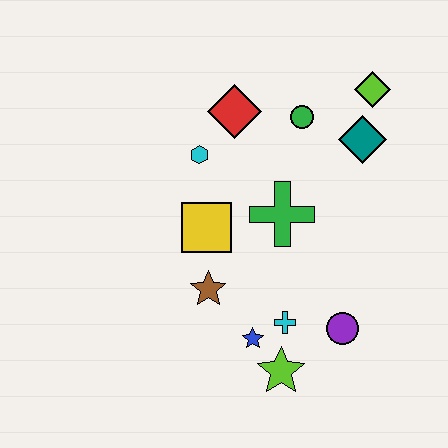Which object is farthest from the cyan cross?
The lime diamond is farthest from the cyan cross.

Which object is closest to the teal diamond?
The lime diamond is closest to the teal diamond.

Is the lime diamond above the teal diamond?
Yes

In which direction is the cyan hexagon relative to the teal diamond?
The cyan hexagon is to the left of the teal diamond.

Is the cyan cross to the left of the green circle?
Yes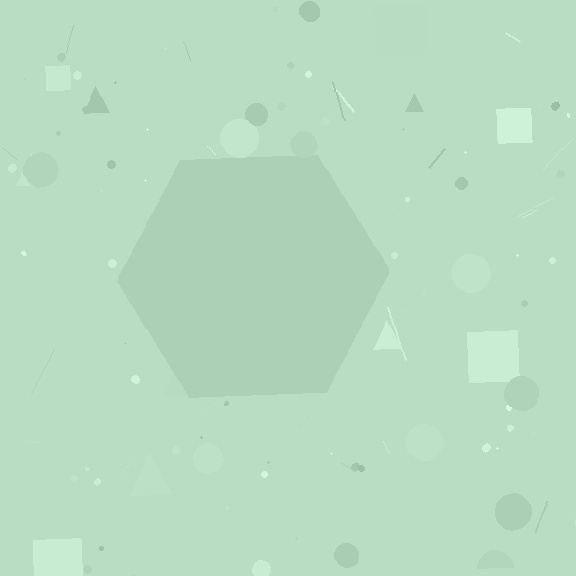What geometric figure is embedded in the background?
A hexagon is embedded in the background.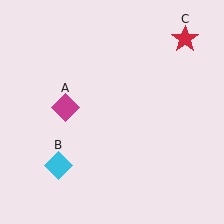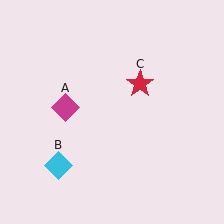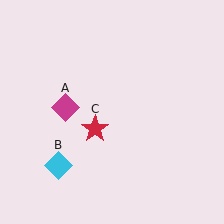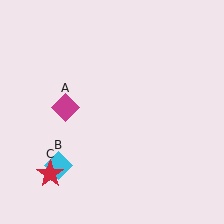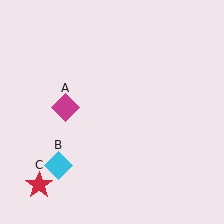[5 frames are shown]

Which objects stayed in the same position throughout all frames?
Magenta diamond (object A) and cyan diamond (object B) remained stationary.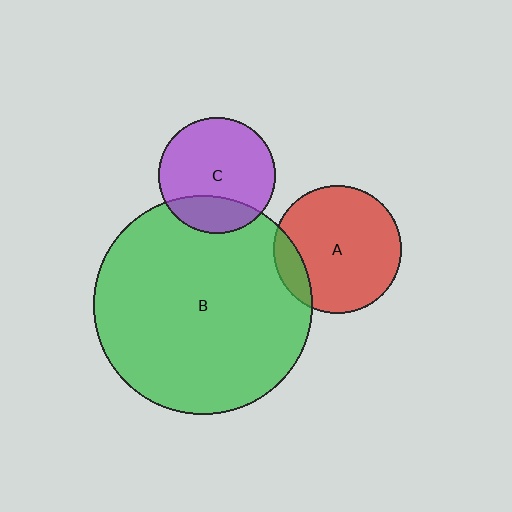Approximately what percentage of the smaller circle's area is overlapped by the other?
Approximately 15%.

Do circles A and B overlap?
Yes.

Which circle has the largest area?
Circle B (green).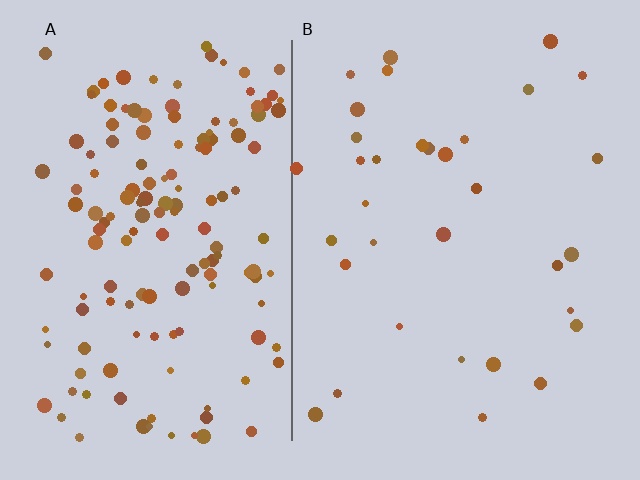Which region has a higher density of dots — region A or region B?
A (the left).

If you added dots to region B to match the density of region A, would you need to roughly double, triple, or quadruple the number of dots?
Approximately quadruple.